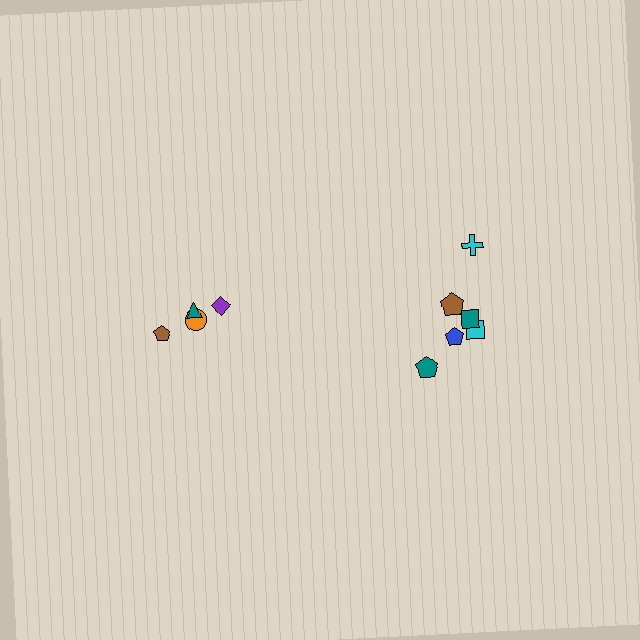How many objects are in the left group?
There are 4 objects.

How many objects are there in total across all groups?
There are 10 objects.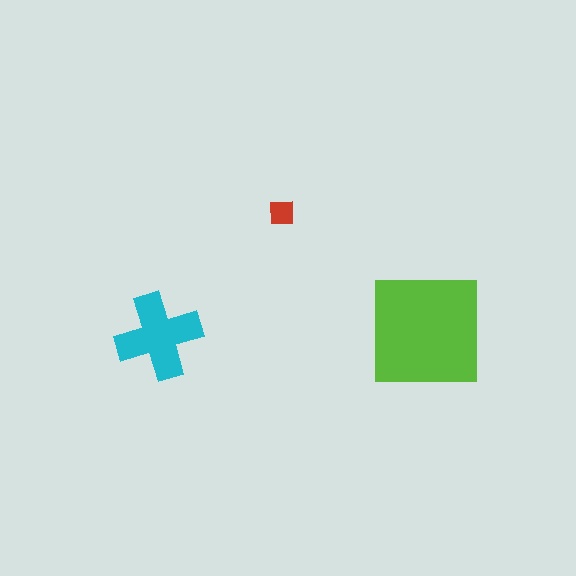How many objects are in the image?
There are 3 objects in the image.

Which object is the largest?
The lime square.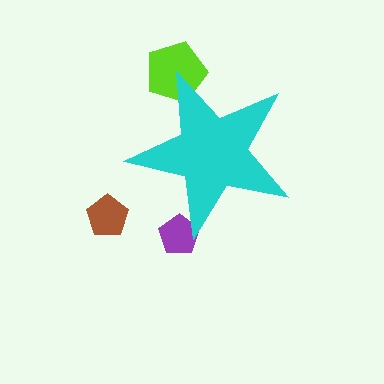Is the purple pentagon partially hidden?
Yes, the purple pentagon is partially hidden behind the cyan star.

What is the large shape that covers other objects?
A cyan star.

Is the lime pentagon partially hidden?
Yes, the lime pentagon is partially hidden behind the cyan star.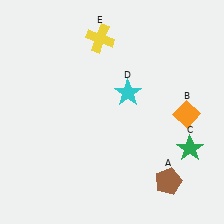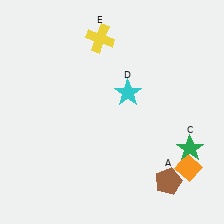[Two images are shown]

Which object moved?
The orange diamond (B) moved down.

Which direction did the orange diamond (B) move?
The orange diamond (B) moved down.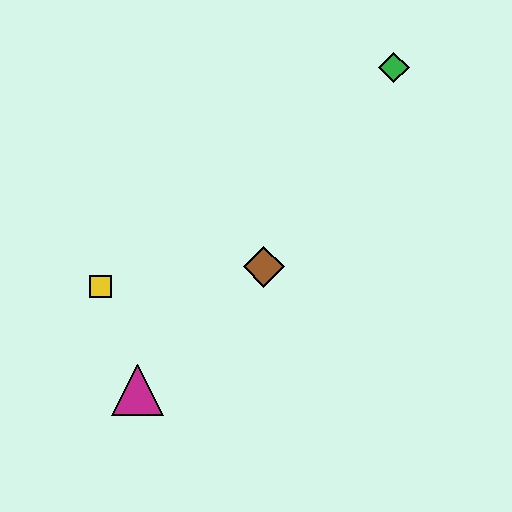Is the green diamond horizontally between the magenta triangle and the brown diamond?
No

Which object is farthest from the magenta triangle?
The green diamond is farthest from the magenta triangle.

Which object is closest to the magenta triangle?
The yellow square is closest to the magenta triangle.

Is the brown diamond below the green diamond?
Yes